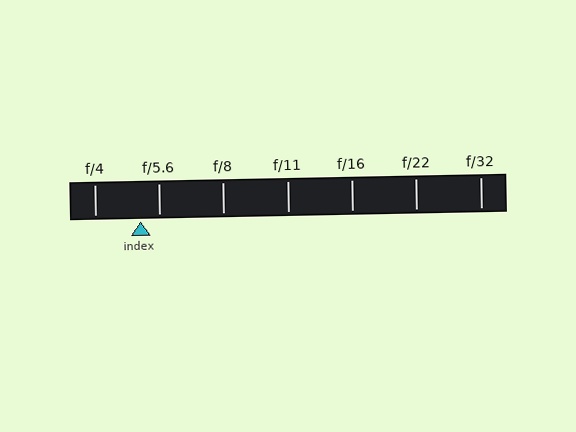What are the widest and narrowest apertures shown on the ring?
The widest aperture shown is f/4 and the narrowest is f/32.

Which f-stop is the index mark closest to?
The index mark is closest to f/5.6.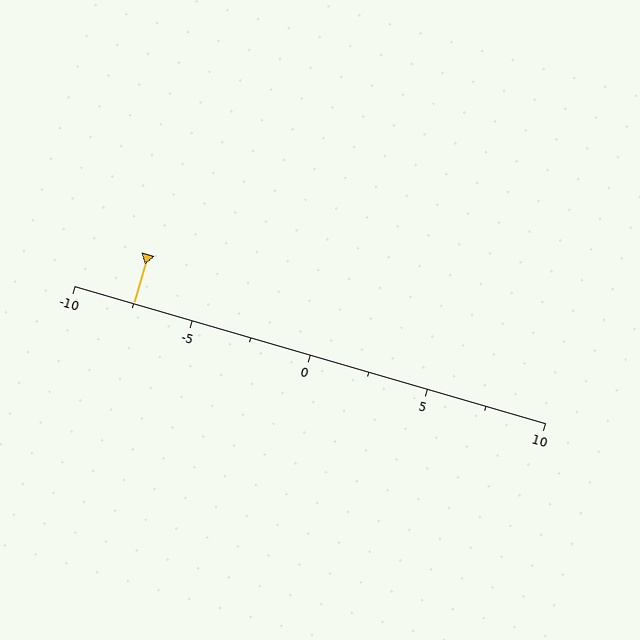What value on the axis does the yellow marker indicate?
The marker indicates approximately -7.5.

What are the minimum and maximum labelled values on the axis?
The axis runs from -10 to 10.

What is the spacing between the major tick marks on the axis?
The major ticks are spaced 5 apart.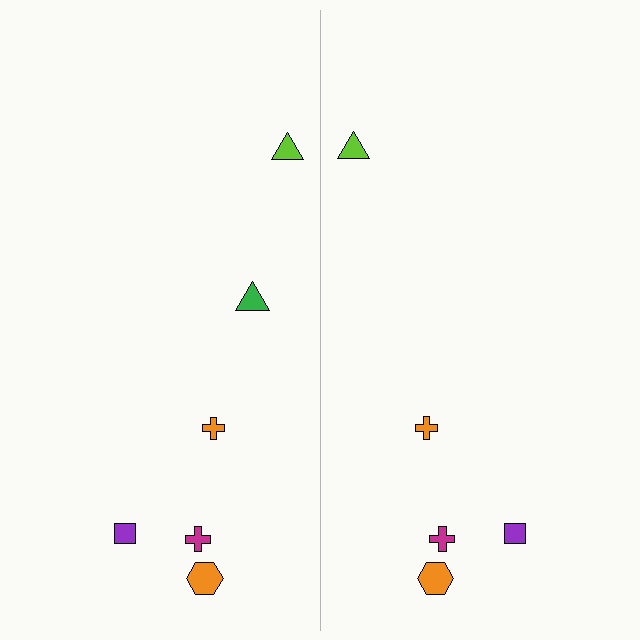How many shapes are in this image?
There are 11 shapes in this image.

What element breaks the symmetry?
A green triangle is missing from the right side.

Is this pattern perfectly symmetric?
No, the pattern is not perfectly symmetric. A green triangle is missing from the right side.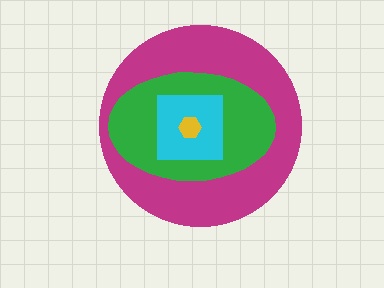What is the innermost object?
The yellow hexagon.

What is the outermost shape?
The magenta circle.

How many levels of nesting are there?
4.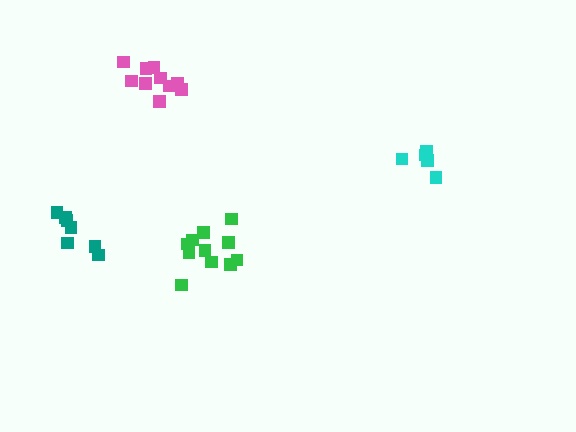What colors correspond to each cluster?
The clusters are colored: teal, cyan, green, pink.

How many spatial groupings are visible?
There are 4 spatial groupings.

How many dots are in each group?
Group 1: 7 dots, Group 2: 5 dots, Group 3: 11 dots, Group 4: 10 dots (33 total).